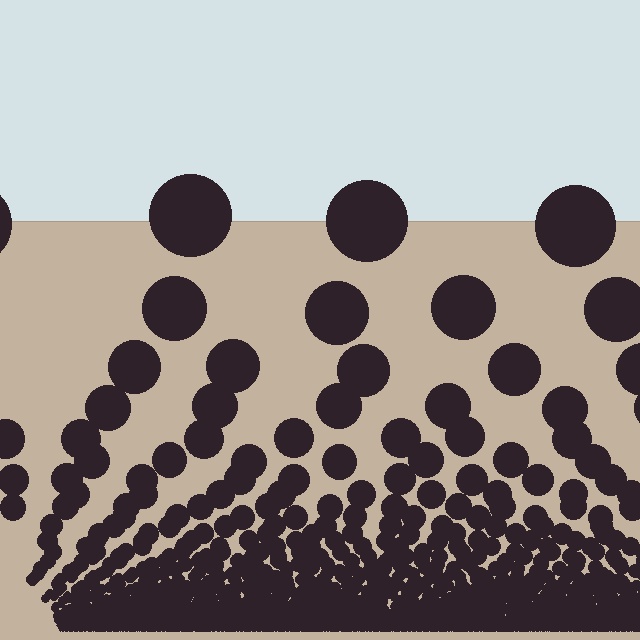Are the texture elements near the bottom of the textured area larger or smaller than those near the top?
Smaller. The gradient is inverted — elements near the bottom are smaller and denser.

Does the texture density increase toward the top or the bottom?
Density increases toward the bottom.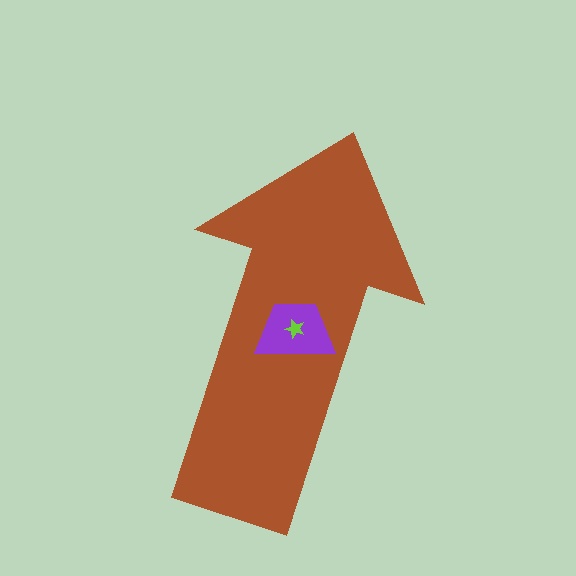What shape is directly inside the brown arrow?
The purple trapezoid.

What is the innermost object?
The lime star.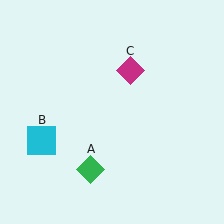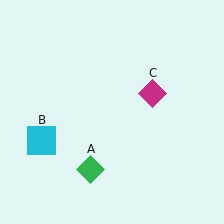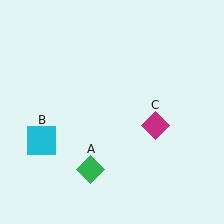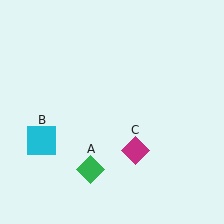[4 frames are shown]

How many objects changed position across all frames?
1 object changed position: magenta diamond (object C).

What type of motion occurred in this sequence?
The magenta diamond (object C) rotated clockwise around the center of the scene.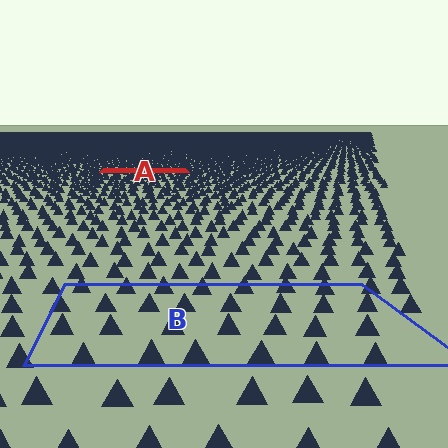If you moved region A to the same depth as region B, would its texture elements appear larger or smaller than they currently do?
They would appear larger. At a closer depth, the same texture elements are projected at a bigger on-screen size.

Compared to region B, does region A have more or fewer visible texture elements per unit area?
Region A has more texture elements per unit area — they are packed more densely because it is farther away.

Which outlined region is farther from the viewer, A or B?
Region A is farther from the viewer — the texture elements inside it appear smaller and more densely packed.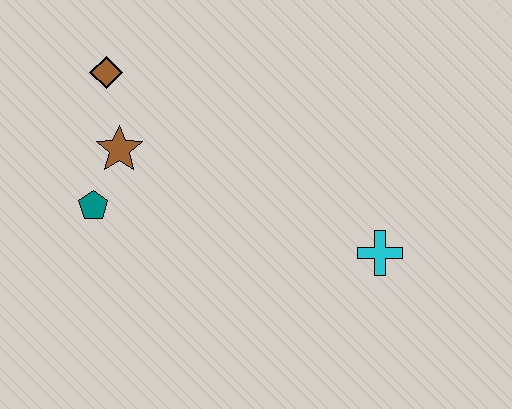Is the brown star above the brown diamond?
No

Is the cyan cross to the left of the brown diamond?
No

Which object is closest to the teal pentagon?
The brown star is closest to the teal pentagon.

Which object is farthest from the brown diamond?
The cyan cross is farthest from the brown diamond.